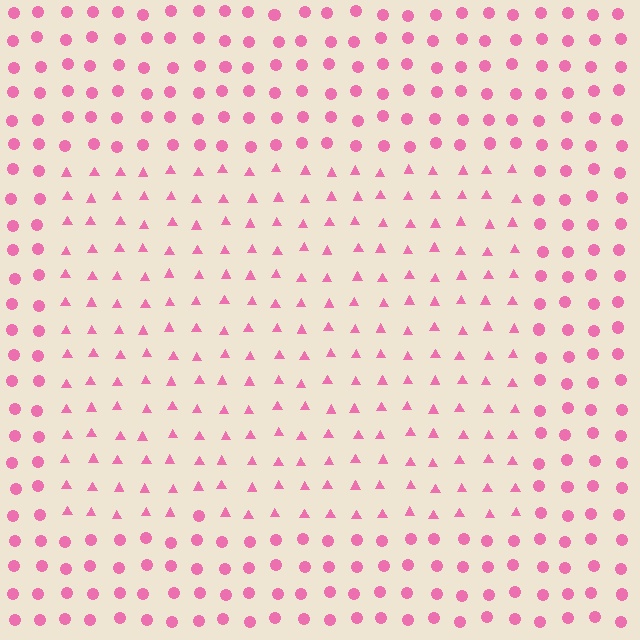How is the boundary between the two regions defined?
The boundary is defined by a change in element shape: triangles inside vs. circles outside. All elements share the same color and spacing.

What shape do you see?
I see a rectangle.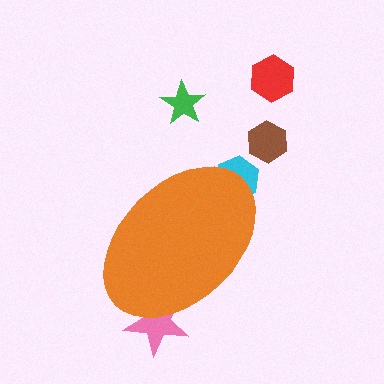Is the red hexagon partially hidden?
No, the red hexagon is fully visible.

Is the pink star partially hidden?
Yes, the pink star is partially hidden behind the orange ellipse.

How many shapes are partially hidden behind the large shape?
2 shapes are partially hidden.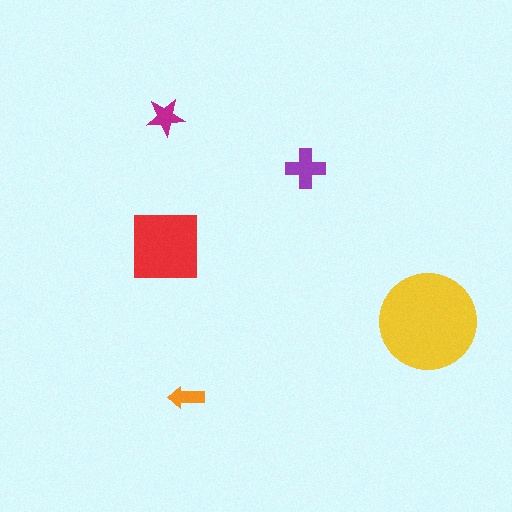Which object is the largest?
The yellow circle.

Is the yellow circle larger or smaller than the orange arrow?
Larger.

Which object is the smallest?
The orange arrow.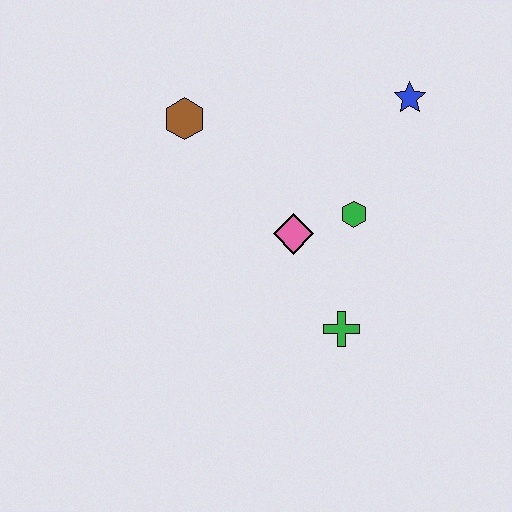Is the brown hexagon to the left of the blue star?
Yes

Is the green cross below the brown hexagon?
Yes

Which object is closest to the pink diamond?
The green hexagon is closest to the pink diamond.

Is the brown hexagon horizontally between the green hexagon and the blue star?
No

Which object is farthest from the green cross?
The brown hexagon is farthest from the green cross.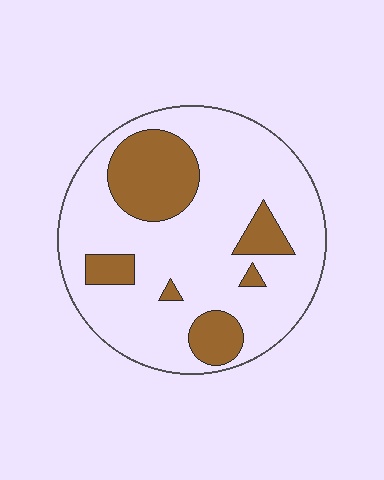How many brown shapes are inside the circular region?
6.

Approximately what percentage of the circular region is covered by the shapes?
Approximately 25%.